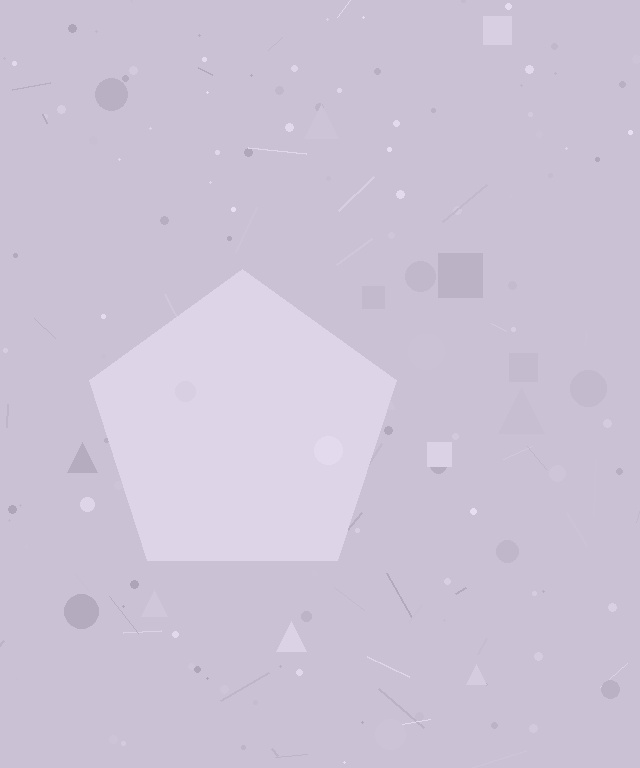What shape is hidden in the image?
A pentagon is hidden in the image.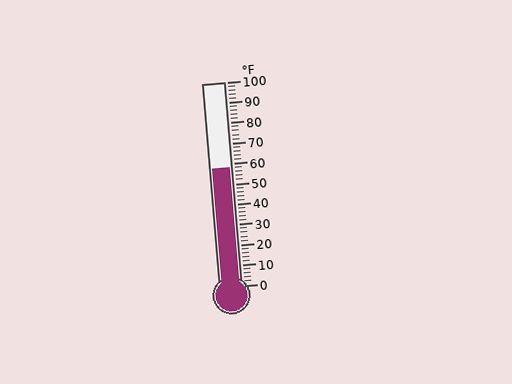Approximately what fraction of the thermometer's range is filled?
The thermometer is filled to approximately 60% of its range.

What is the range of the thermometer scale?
The thermometer scale ranges from 0°F to 100°F.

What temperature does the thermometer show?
The thermometer shows approximately 58°F.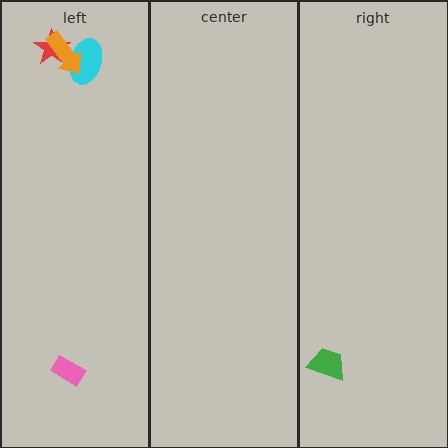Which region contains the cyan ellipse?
The left region.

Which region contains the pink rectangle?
The left region.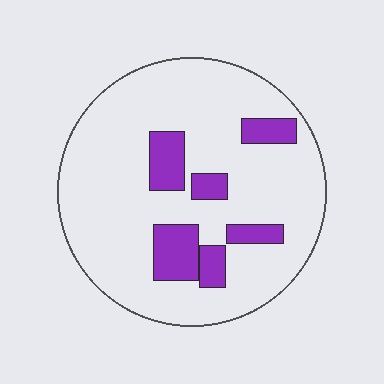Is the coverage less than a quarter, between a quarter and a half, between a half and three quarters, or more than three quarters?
Less than a quarter.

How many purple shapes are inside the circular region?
6.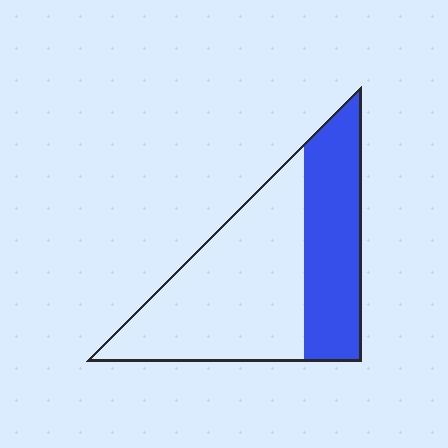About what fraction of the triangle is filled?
About three eighths (3/8).